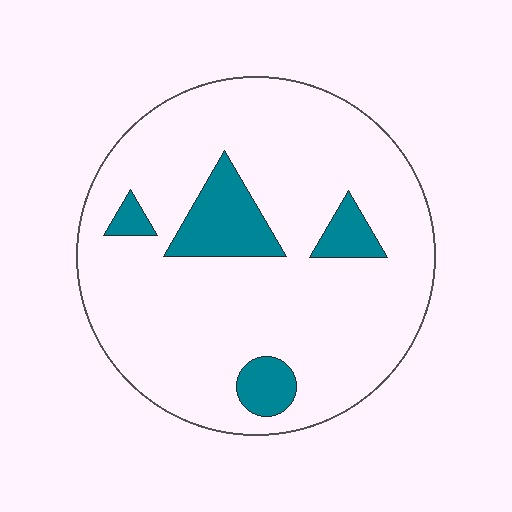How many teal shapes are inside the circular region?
4.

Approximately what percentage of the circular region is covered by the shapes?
Approximately 15%.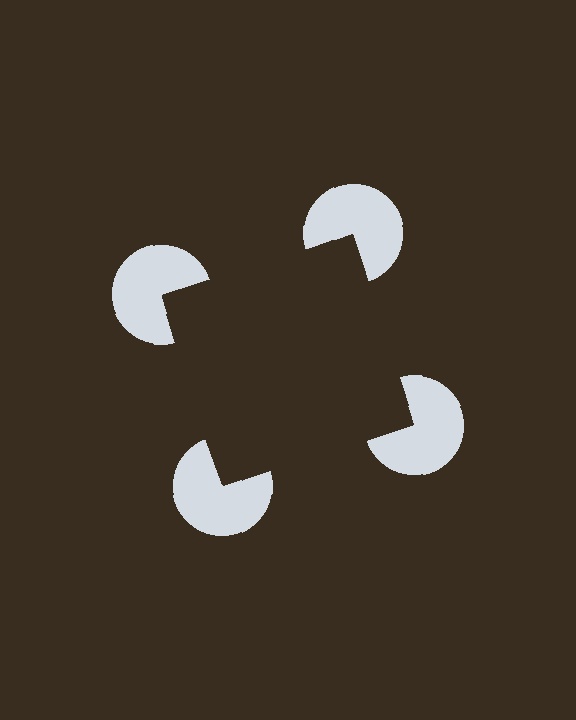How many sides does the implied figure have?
4 sides.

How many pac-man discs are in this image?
There are 4 — one at each vertex of the illusory square.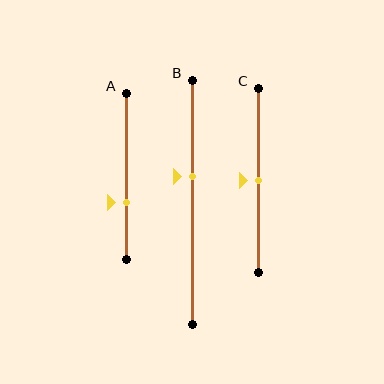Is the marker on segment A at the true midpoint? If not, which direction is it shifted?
No, the marker on segment A is shifted downward by about 16% of the segment length.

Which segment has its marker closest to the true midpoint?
Segment C has its marker closest to the true midpoint.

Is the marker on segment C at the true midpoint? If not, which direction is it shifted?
Yes, the marker on segment C is at the true midpoint.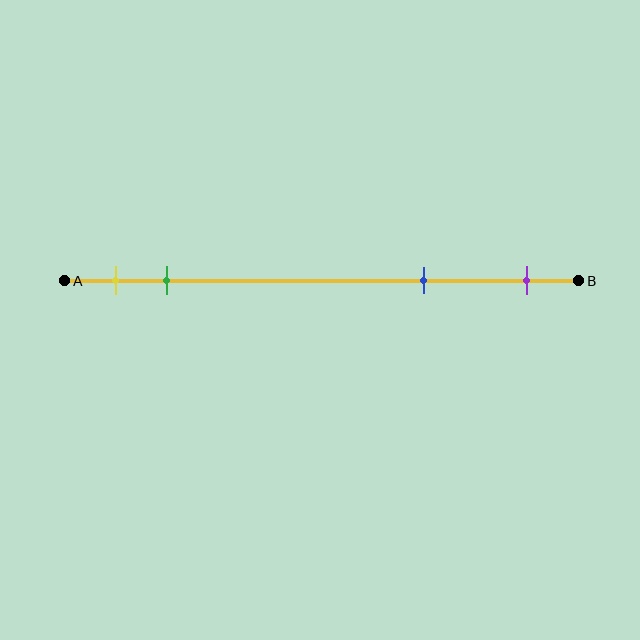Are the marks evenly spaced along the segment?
No, the marks are not evenly spaced.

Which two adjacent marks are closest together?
The yellow and green marks are the closest adjacent pair.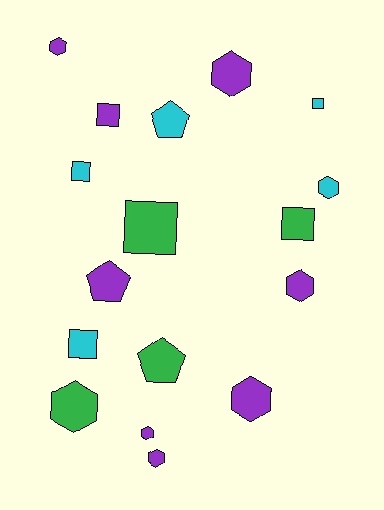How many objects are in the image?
There are 17 objects.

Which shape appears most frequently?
Hexagon, with 8 objects.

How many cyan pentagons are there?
There is 1 cyan pentagon.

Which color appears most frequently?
Purple, with 8 objects.